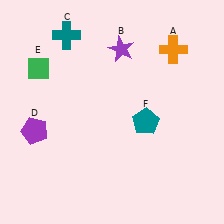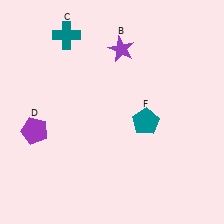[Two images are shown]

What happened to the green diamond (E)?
The green diamond (E) was removed in Image 2. It was in the top-left area of Image 1.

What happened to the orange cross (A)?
The orange cross (A) was removed in Image 2. It was in the top-right area of Image 1.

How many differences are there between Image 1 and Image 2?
There are 2 differences between the two images.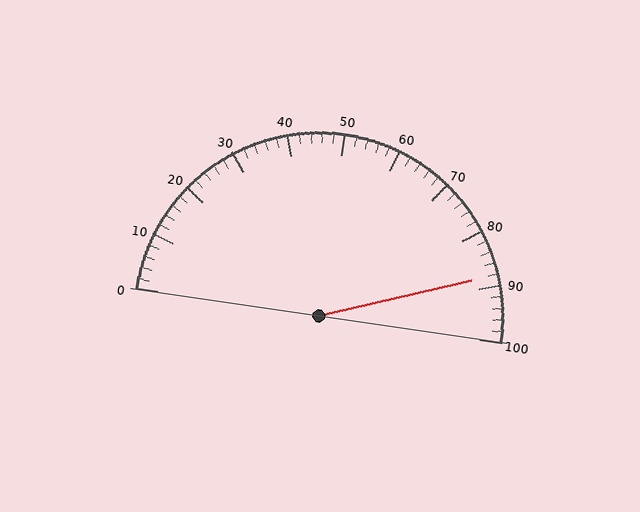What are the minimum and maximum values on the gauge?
The gauge ranges from 0 to 100.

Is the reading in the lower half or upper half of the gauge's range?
The reading is in the upper half of the range (0 to 100).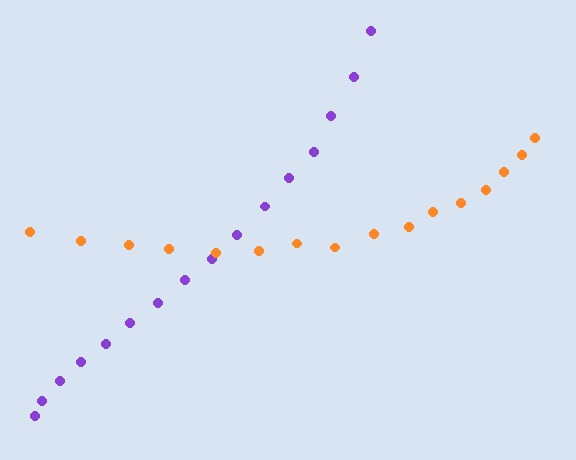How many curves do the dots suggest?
There are 2 distinct paths.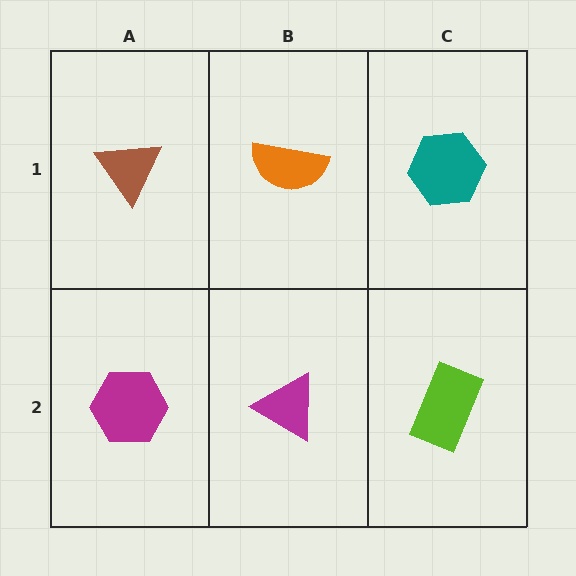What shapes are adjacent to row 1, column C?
A lime rectangle (row 2, column C), an orange semicircle (row 1, column B).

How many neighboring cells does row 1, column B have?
3.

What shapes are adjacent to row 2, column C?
A teal hexagon (row 1, column C), a magenta triangle (row 2, column B).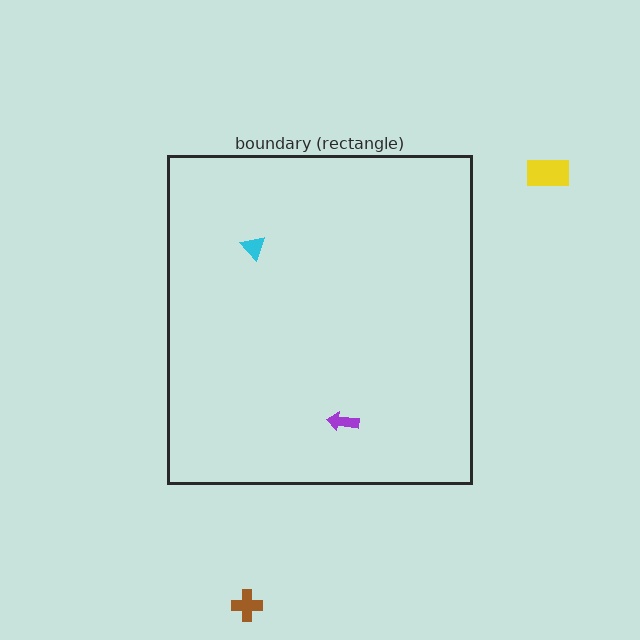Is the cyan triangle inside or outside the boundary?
Inside.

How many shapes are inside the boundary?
2 inside, 2 outside.